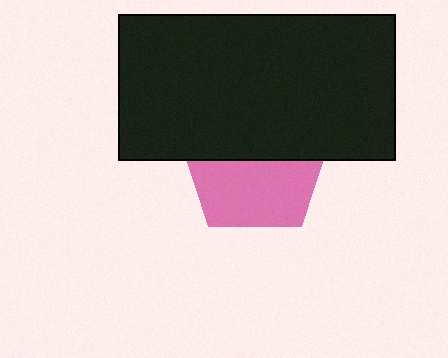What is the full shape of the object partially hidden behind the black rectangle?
The partially hidden object is a pink pentagon.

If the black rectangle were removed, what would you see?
You would see the complete pink pentagon.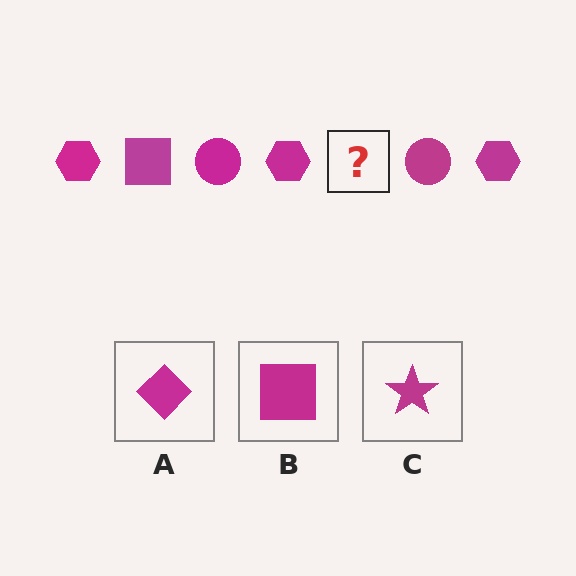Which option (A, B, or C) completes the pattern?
B.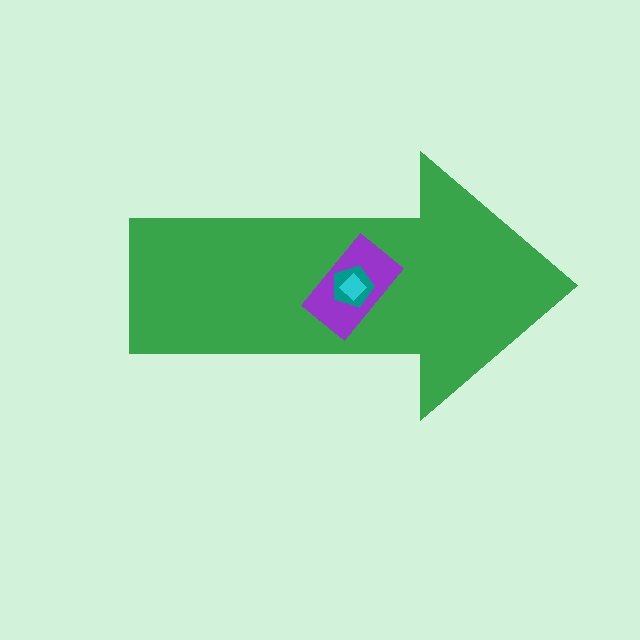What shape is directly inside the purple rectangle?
The teal pentagon.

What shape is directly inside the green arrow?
The purple rectangle.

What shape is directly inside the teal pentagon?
The cyan diamond.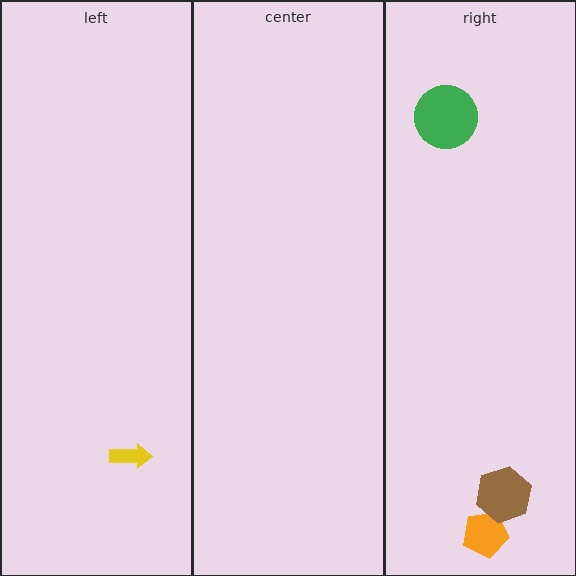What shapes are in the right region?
The orange pentagon, the green circle, the brown hexagon.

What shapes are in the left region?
The yellow arrow.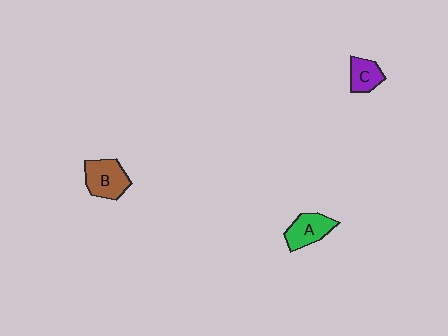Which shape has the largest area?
Shape B (brown).